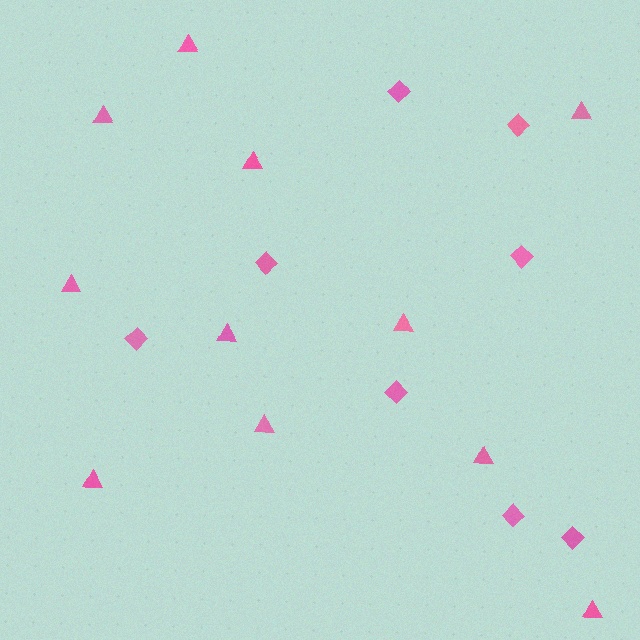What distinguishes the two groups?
There are 2 groups: one group of diamonds (8) and one group of triangles (11).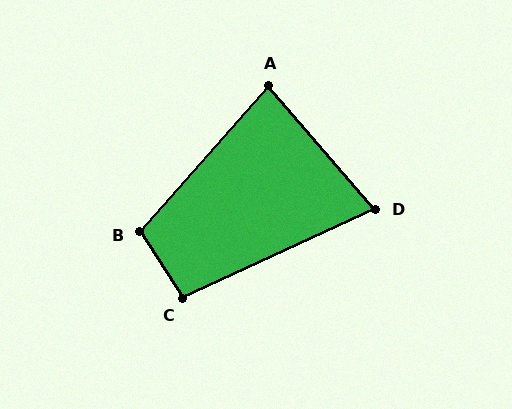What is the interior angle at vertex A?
Approximately 82 degrees (acute).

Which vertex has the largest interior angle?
B, at approximately 106 degrees.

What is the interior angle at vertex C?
Approximately 98 degrees (obtuse).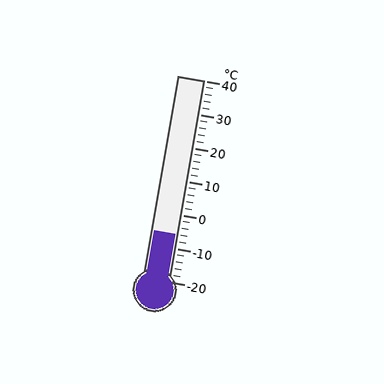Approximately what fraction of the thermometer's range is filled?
The thermometer is filled to approximately 25% of its range.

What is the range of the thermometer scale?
The thermometer scale ranges from -20°C to 40°C.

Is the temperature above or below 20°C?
The temperature is below 20°C.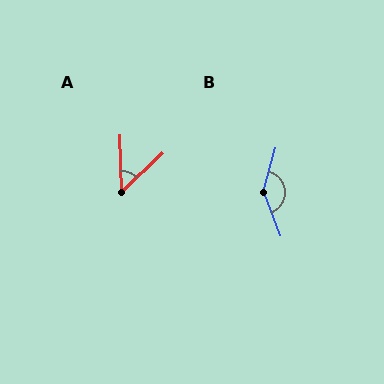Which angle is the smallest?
A, at approximately 48 degrees.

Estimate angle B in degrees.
Approximately 144 degrees.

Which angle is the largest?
B, at approximately 144 degrees.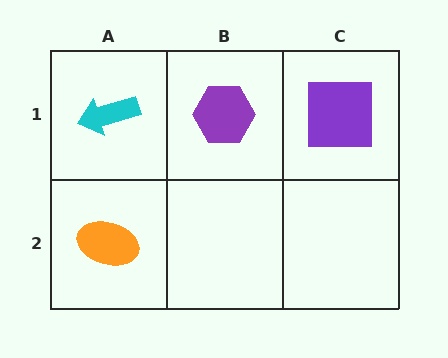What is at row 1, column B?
A purple hexagon.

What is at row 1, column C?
A purple square.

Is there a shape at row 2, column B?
No, that cell is empty.